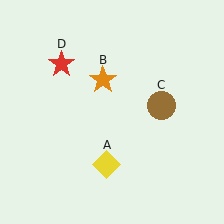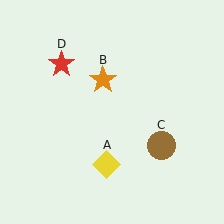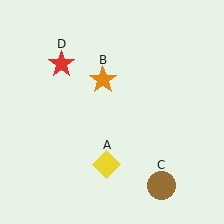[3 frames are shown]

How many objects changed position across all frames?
1 object changed position: brown circle (object C).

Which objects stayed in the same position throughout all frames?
Yellow diamond (object A) and orange star (object B) and red star (object D) remained stationary.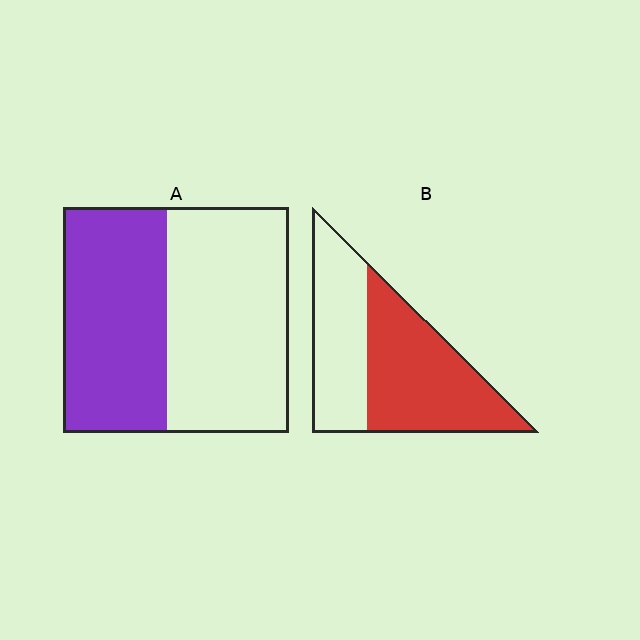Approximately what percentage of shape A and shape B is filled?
A is approximately 45% and B is approximately 60%.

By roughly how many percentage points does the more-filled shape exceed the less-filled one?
By roughly 10 percentage points (B over A).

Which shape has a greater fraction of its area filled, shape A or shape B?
Shape B.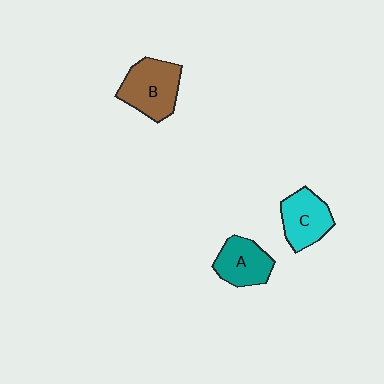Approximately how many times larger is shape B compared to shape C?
Approximately 1.2 times.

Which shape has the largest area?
Shape B (brown).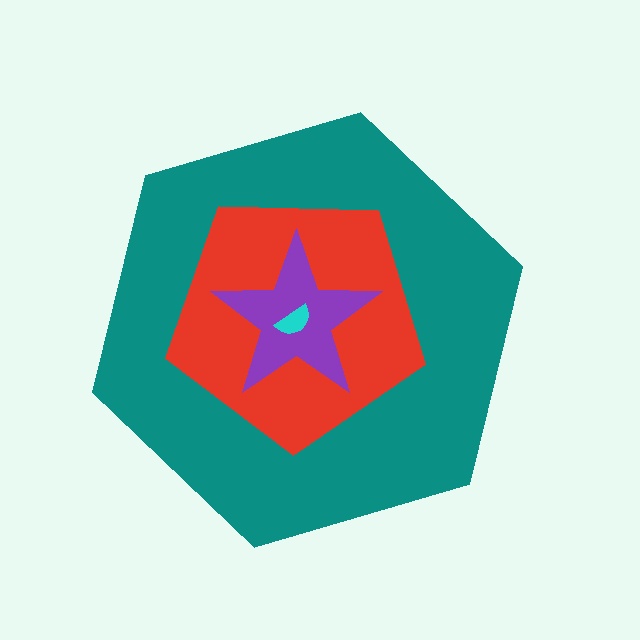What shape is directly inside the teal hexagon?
The red pentagon.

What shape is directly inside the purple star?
The cyan semicircle.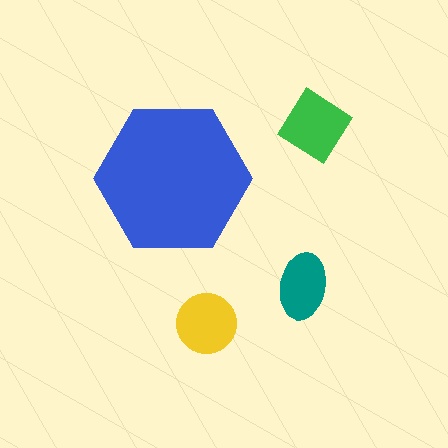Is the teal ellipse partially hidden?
No, the teal ellipse is fully visible.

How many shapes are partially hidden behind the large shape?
0 shapes are partially hidden.